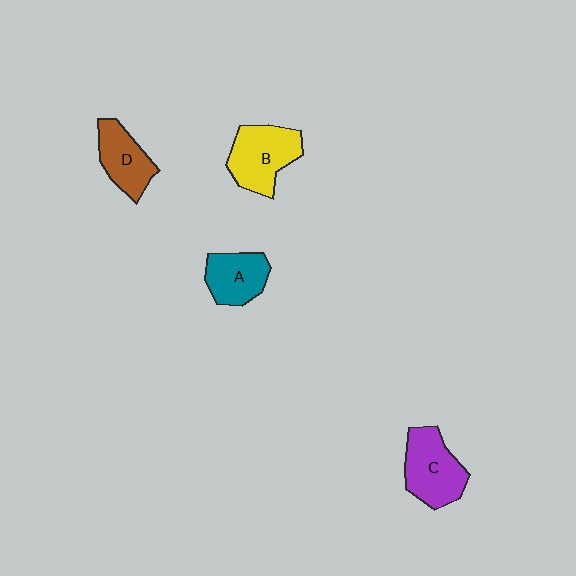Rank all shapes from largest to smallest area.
From largest to smallest: B (yellow), C (purple), D (brown), A (teal).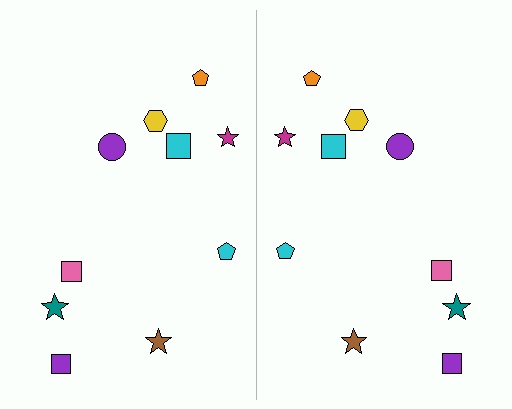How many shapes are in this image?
There are 20 shapes in this image.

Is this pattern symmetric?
Yes, this pattern has bilateral (reflection) symmetry.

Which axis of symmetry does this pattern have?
The pattern has a vertical axis of symmetry running through the center of the image.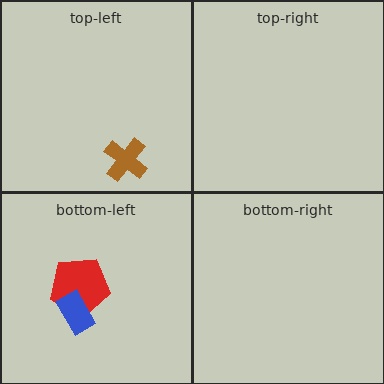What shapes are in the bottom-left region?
The red pentagon, the blue rectangle.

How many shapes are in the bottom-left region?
2.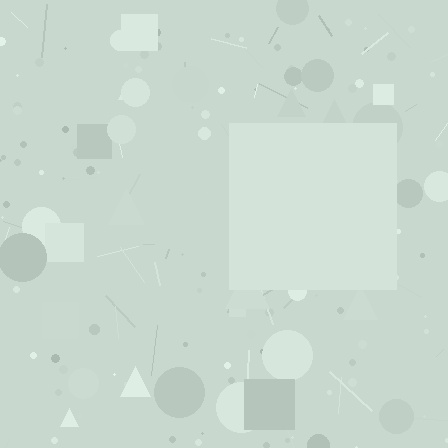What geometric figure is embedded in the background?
A square is embedded in the background.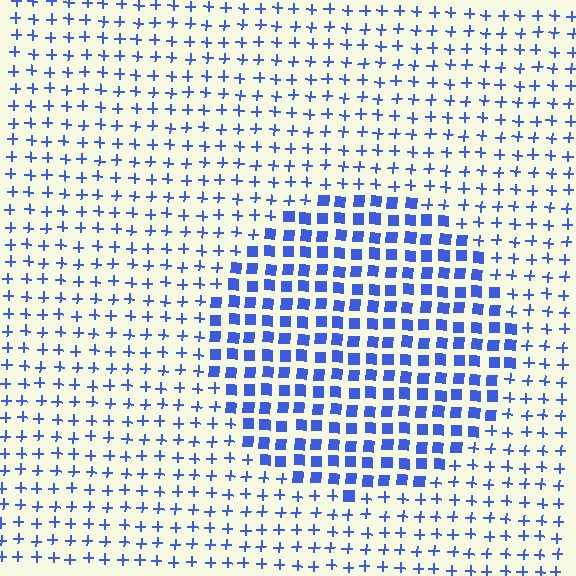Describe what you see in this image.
The image is filled with small blue elements arranged in a uniform grid. A circle-shaped region contains squares, while the surrounding area contains plus signs. The boundary is defined purely by the change in element shape.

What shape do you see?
I see a circle.